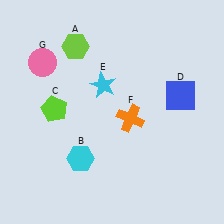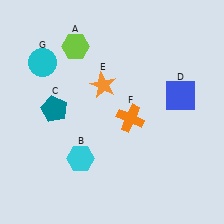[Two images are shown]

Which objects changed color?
C changed from lime to teal. E changed from cyan to orange. G changed from pink to cyan.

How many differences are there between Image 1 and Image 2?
There are 3 differences between the two images.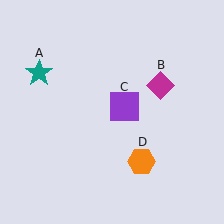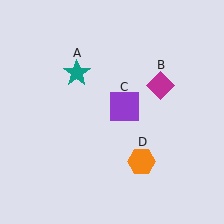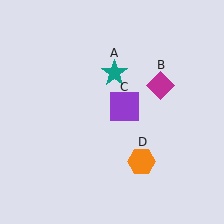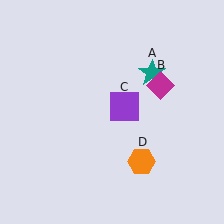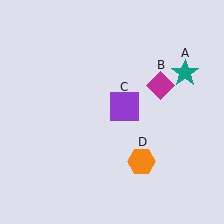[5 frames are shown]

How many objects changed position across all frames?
1 object changed position: teal star (object A).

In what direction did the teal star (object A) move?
The teal star (object A) moved right.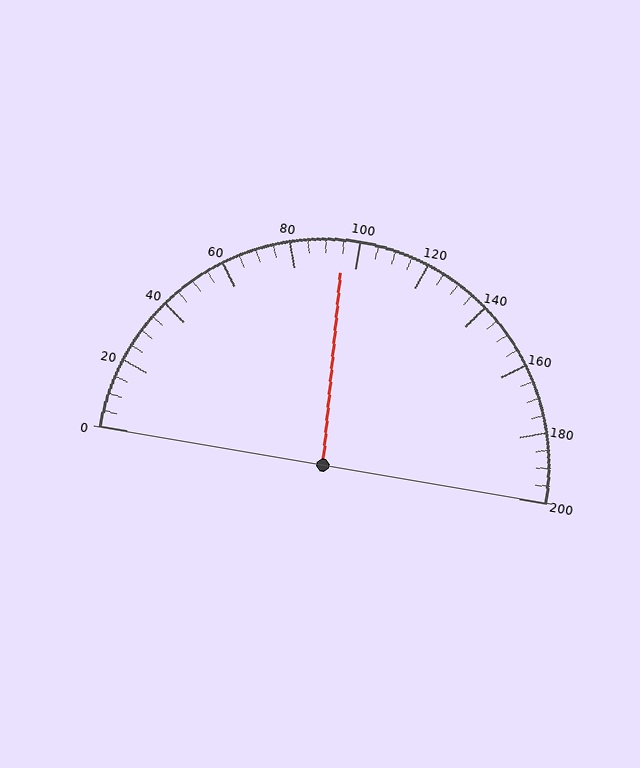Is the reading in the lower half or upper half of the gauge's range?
The reading is in the lower half of the range (0 to 200).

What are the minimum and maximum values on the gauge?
The gauge ranges from 0 to 200.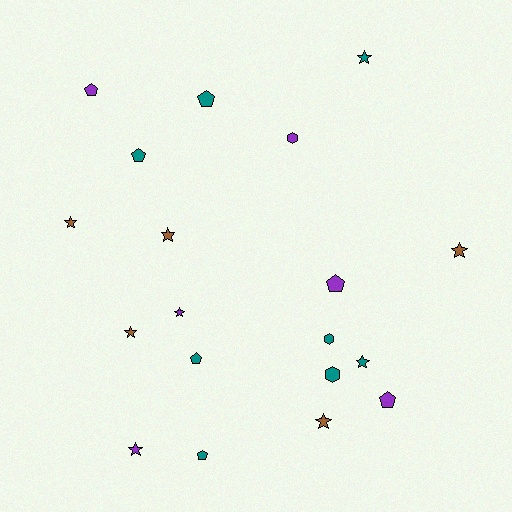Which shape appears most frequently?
Star, with 9 objects.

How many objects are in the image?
There are 19 objects.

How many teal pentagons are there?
There are 4 teal pentagons.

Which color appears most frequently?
Teal, with 8 objects.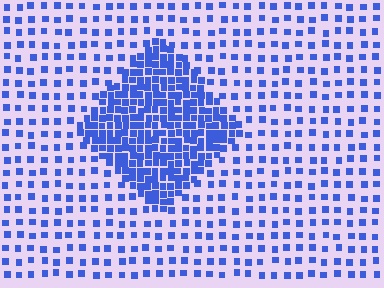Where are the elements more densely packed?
The elements are more densely packed inside the diamond boundary.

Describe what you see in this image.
The image contains small blue elements arranged at two different densities. A diamond-shaped region is visible where the elements are more densely packed than the surrounding area.